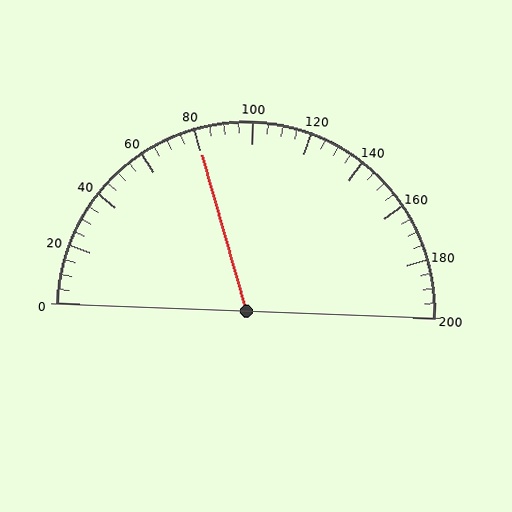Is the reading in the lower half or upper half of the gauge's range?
The reading is in the lower half of the range (0 to 200).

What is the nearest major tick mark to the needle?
The nearest major tick mark is 80.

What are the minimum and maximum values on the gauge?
The gauge ranges from 0 to 200.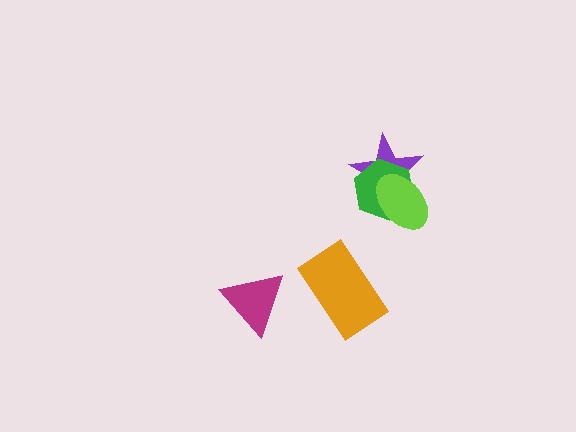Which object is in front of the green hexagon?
The lime ellipse is in front of the green hexagon.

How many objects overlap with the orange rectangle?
0 objects overlap with the orange rectangle.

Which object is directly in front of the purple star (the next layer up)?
The green hexagon is directly in front of the purple star.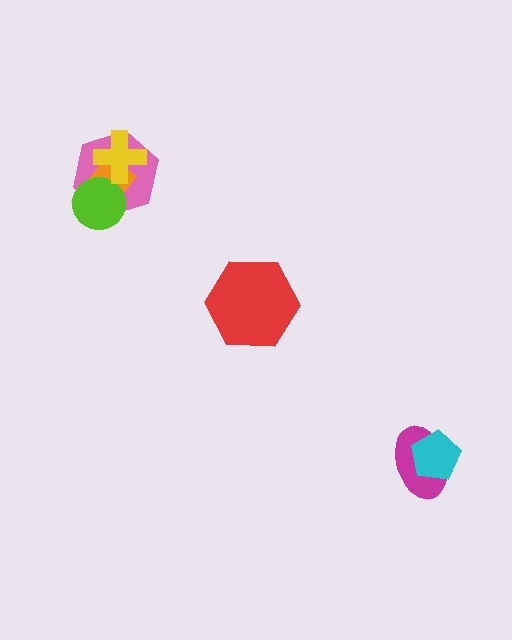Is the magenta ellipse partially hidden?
Yes, it is partially covered by another shape.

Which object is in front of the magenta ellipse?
The cyan pentagon is in front of the magenta ellipse.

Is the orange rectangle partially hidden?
Yes, it is partially covered by another shape.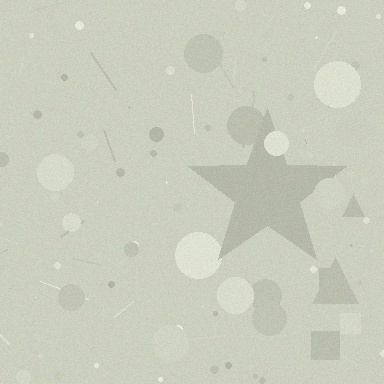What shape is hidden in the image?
A star is hidden in the image.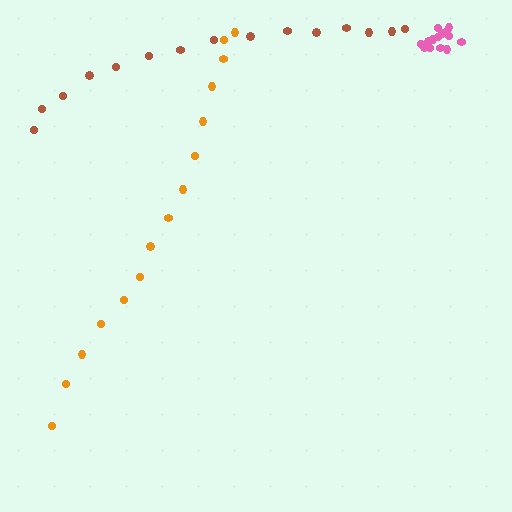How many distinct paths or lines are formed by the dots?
There are 3 distinct paths.